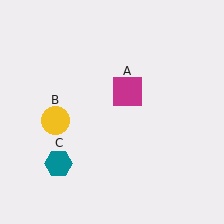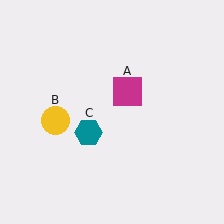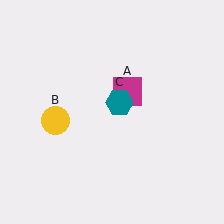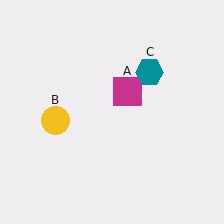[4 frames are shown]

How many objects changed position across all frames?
1 object changed position: teal hexagon (object C).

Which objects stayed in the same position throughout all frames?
Magenta square (object A) and yellow circle (object B) remained stationary.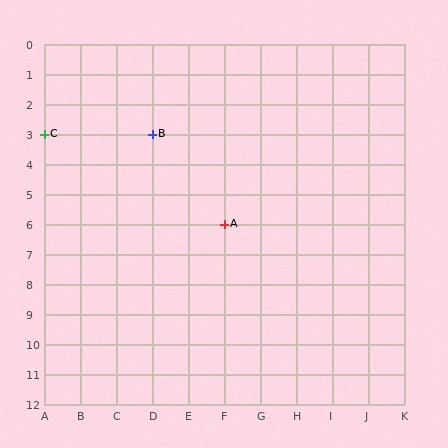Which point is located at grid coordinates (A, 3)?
Point C is at (A, 3).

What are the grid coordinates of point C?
Point C is at grid coordinates (A, 3).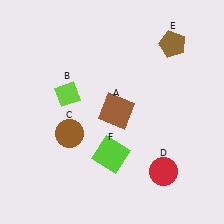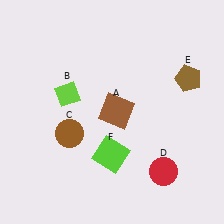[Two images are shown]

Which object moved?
The brown pentagon (E) moved down.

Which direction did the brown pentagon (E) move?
The brown pentagon (E) moved down.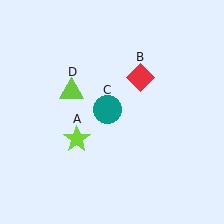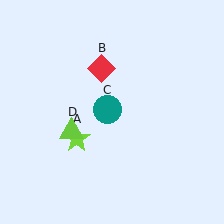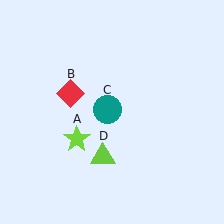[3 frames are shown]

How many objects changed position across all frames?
2 objects changed position: red diamond (object B), lime triangle (object D).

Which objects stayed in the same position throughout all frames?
Lime star (object A) and teal circle (object C) remained stationary.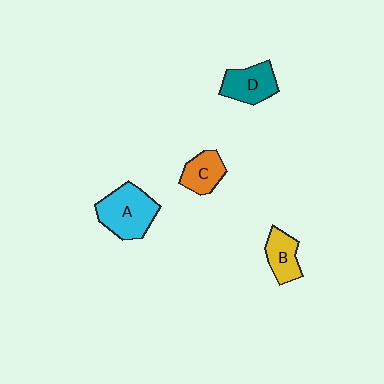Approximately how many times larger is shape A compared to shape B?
Approximately 1.7 times.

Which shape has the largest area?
Shape A (cyan).